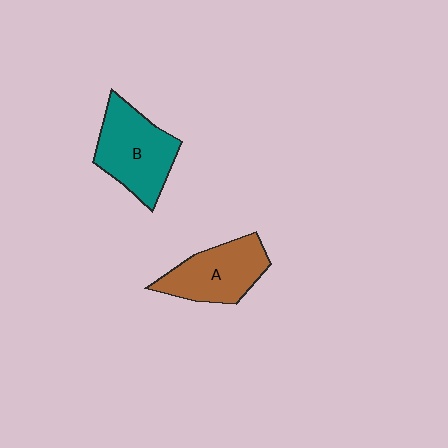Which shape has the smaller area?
Shape A (brown).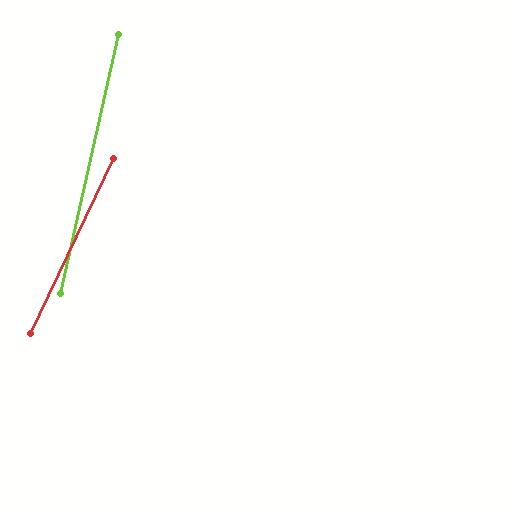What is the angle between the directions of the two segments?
Approximately 12 degrees.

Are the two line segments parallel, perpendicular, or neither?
Neither parallel nor perpendicular — they differ by about 12°.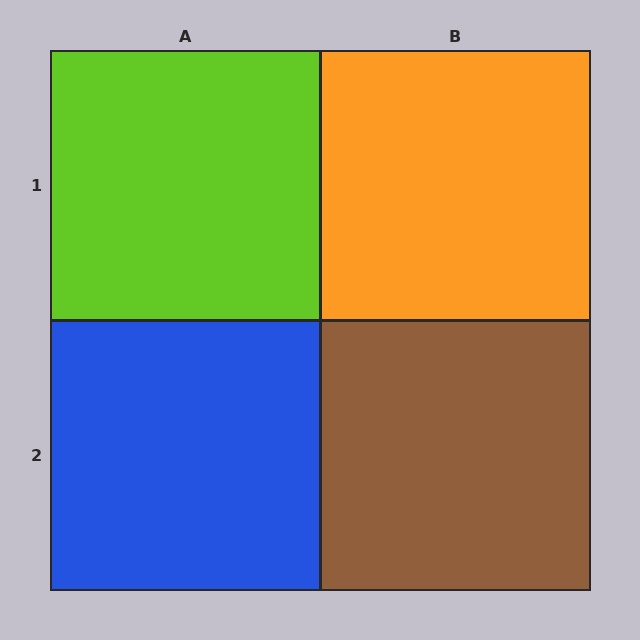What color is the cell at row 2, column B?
Brown.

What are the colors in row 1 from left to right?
Lime, orange.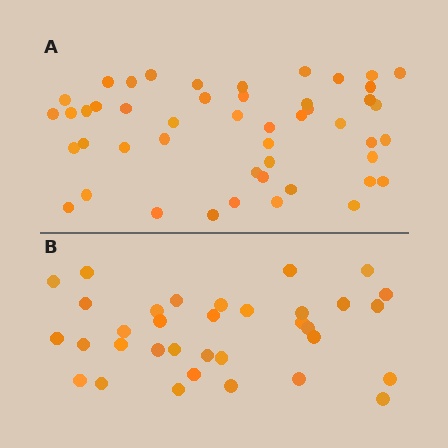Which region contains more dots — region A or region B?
Region A (the top region) has more dots.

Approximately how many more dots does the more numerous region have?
Region A has approximately 15 more dots than region B.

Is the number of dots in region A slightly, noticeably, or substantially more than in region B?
Region A has noticeably more, but not dramatically so. The ratio is roughly 1.4 to 1.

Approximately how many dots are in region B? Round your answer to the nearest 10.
About 30 dots. (The exact count is 34, which rounds to 30.)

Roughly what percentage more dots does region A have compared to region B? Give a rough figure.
About 40% more.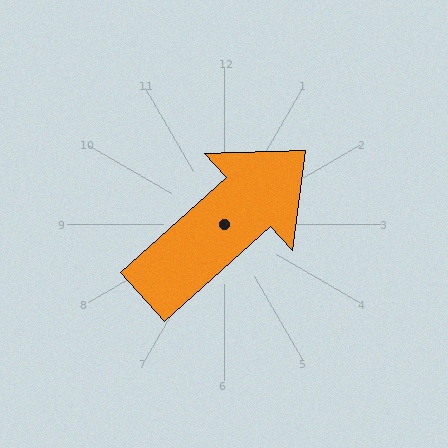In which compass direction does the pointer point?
Northeast.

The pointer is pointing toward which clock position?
Roughly 2 o'clock.